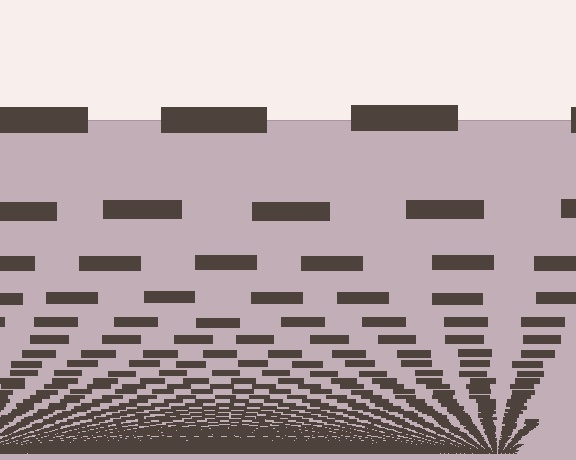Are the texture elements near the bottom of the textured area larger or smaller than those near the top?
Smaller. The gradient is inverted — elements near the bottom are smaller and denser.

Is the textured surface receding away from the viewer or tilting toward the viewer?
The surface appears to tilt toward the viewer. Texture elements get larger and sparser toward the top.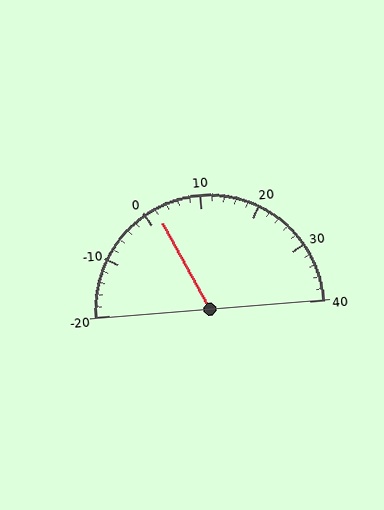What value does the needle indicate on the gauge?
The needle indicates approximately 2.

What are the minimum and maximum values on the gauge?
The gauge ranges from -20 to 40.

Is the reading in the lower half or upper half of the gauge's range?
The reading is in the lower half of the range (-20 to 40).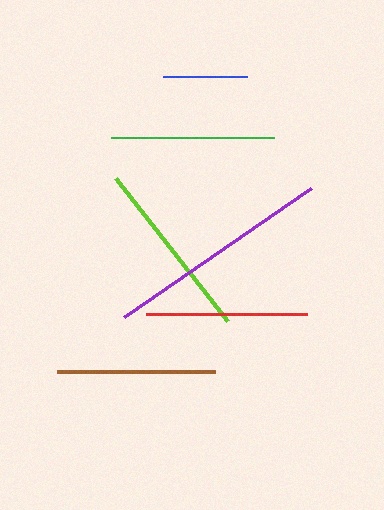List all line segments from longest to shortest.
From longest to shortest: purple, lime, green, red, brown, blue.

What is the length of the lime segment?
The lime segment is approximately 182 pixels long.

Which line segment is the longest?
The purple line is the longest at approximately 227 pixels.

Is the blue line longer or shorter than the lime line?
The lime line is longer than the blue line.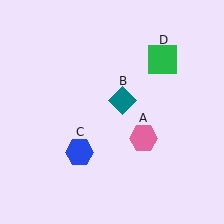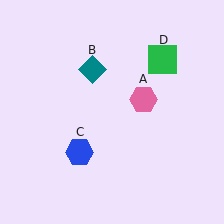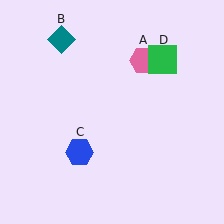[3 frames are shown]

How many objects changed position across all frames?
2 objects changed position: pink hexagon (object A), teal diamond (object B).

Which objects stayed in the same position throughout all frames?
Blue hexagon (object C) and green square (object D) remained stationary.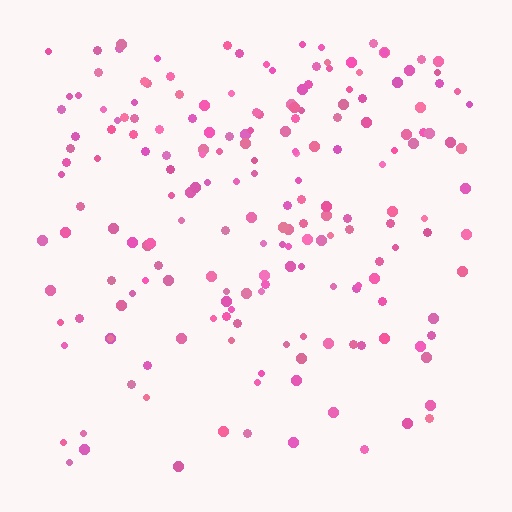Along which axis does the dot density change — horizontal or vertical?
Vertical.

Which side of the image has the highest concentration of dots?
The top.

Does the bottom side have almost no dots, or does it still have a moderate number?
Still a moderate number, just noticeably fewer than the top.